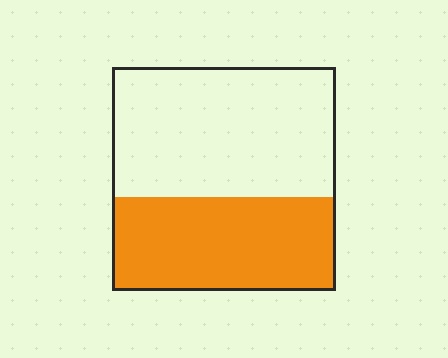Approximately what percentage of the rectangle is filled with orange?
Approximately 40%.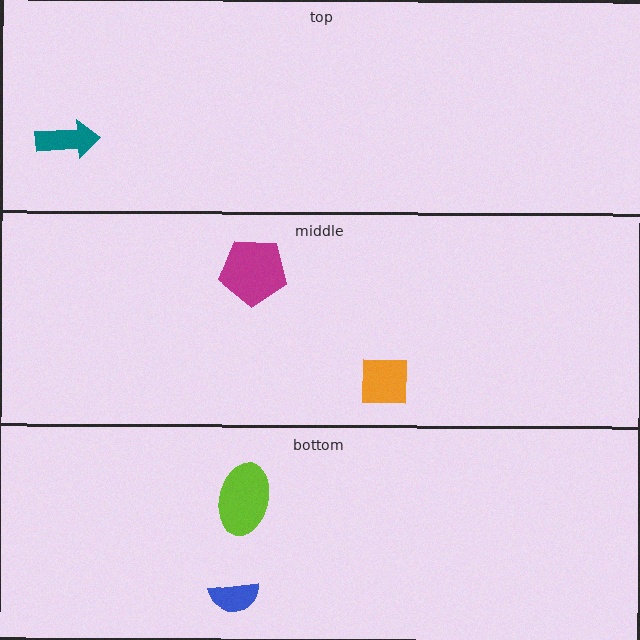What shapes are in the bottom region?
The lime ellipse, the blue semicircle.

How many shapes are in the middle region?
2.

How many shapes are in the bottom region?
2.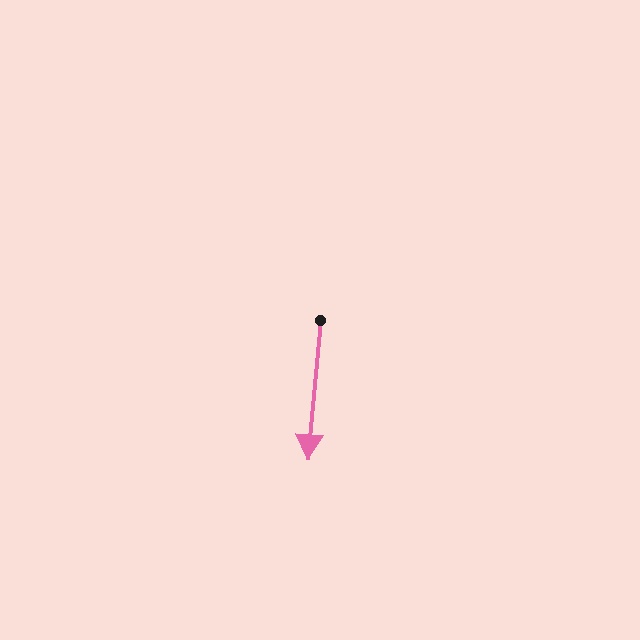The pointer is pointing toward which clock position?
Roughly 6 o'clock.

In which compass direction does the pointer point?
South.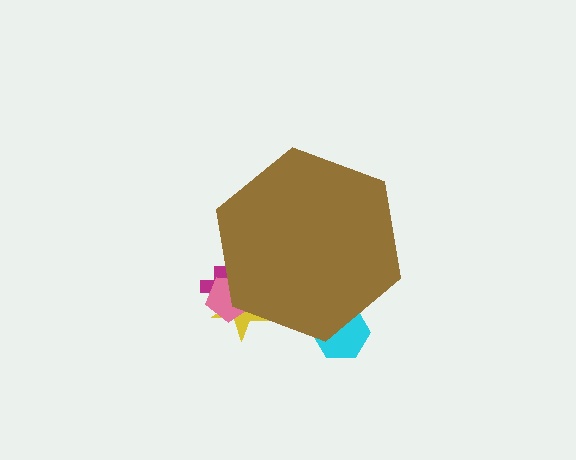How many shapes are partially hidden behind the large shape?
4 shapes are partially hidden.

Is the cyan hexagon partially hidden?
Yes, the cyan hexagon is partially hidden behind the brown hexagon.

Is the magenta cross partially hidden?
Yes, the magenta cross is partially hidden behind the brown hexagon.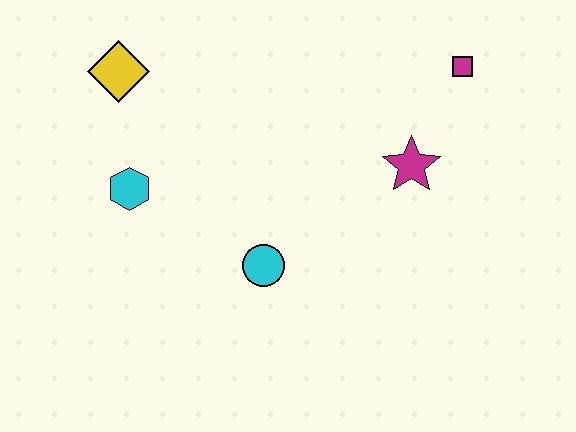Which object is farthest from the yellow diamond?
The magenta square is farthest from the yellow diamond.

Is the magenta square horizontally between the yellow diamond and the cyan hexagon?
No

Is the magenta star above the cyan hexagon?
Yes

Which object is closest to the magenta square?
The magenta star is closest to the magenta square.